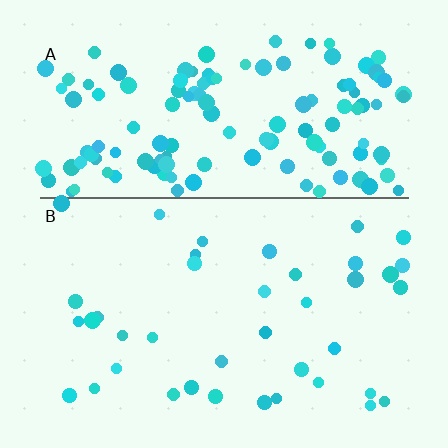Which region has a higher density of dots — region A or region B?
A (the top).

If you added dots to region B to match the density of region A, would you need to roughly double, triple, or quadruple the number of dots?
Approximately triple.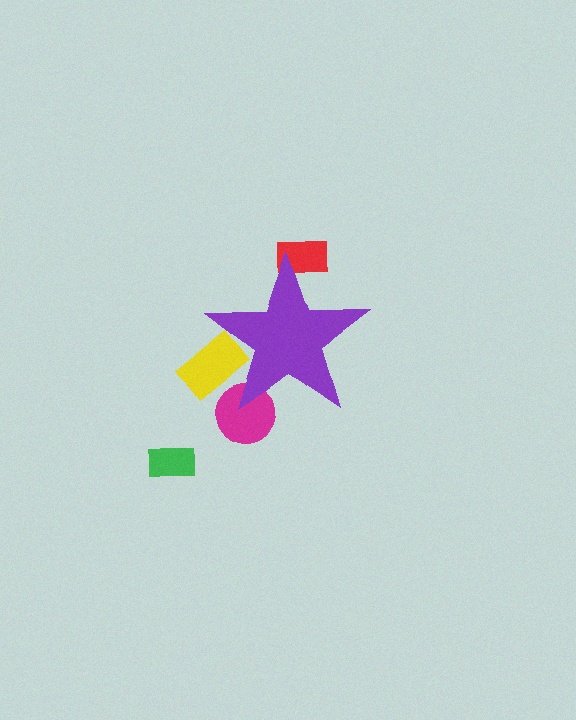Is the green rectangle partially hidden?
No, the green rectangle is fully visible.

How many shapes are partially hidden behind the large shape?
3 shapes are partially hidden.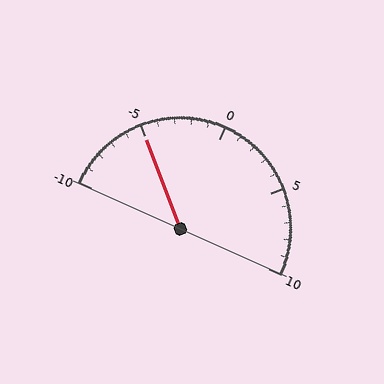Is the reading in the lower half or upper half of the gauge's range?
The reading is in the lower half of the range (-10 to 10).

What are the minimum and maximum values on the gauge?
The gauge ranges from -10 to 10.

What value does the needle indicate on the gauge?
The needle indicates approximately -5.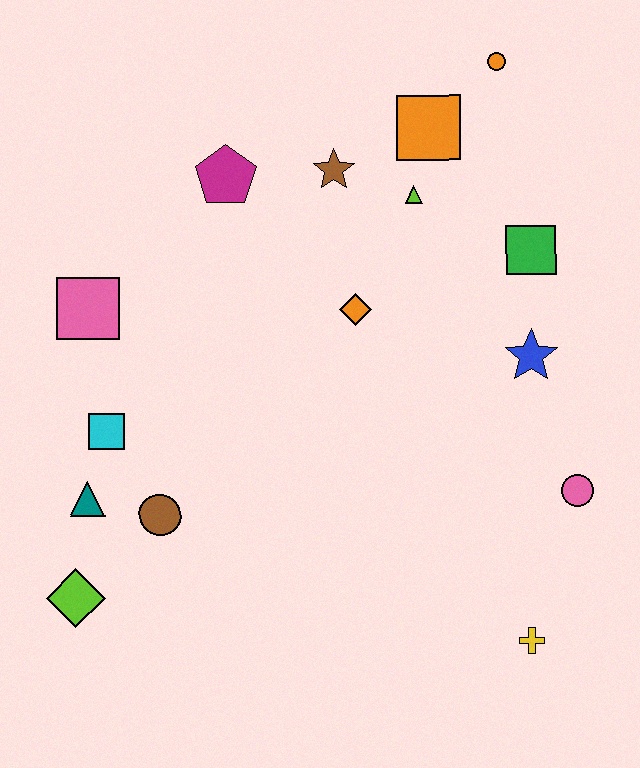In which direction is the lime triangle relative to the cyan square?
The lime triangle is to the right of the cyan square.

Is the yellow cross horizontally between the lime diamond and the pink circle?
Yes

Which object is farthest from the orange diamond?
The lime diamond is farthest from the orange diamond.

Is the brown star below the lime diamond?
No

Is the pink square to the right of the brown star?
No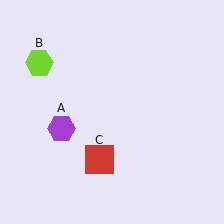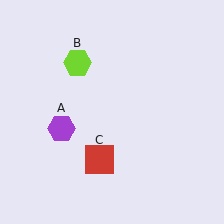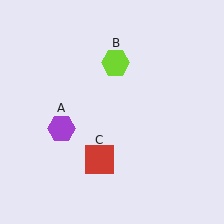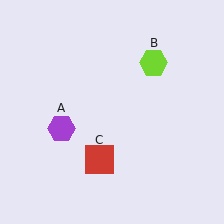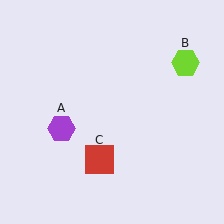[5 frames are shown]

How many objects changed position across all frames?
1 object changed position: lime hexagon (object B).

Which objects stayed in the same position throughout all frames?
Purple hexagon (object A) and red square (object C) remained stationary.